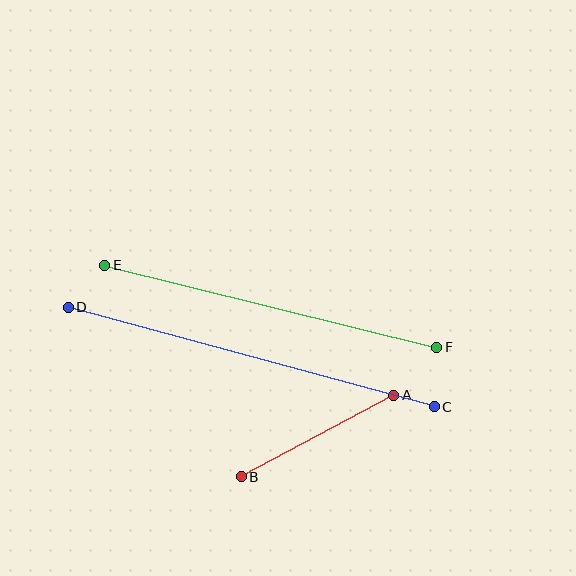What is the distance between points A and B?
The distance is approximately 173 pixels.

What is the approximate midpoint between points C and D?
The midpoint is at approximately (251, 357) pixels.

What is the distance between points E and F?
The distance is approximately 342 pixels.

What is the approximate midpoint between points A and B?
The midpoint is at approximately (317, 436) pixels.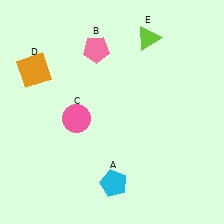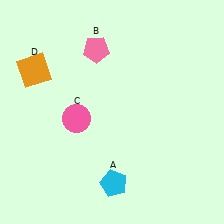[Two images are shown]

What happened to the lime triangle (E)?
The lime triangle (E) was removed in Image 2. It was in the top-right area of Image 1.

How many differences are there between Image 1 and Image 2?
There is 1 difference between the two images.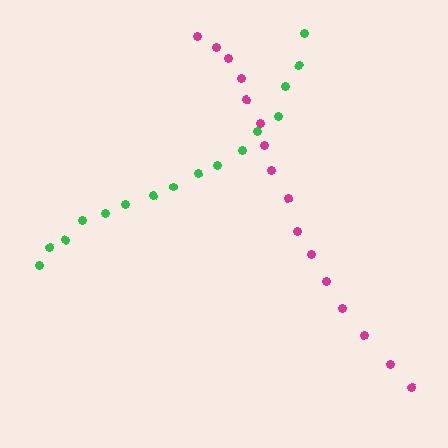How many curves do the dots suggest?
There are 2 distinct paths.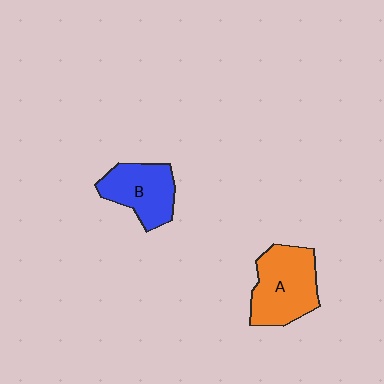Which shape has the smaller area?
Shape B (blue).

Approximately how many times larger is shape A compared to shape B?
Approximately 1.3 times.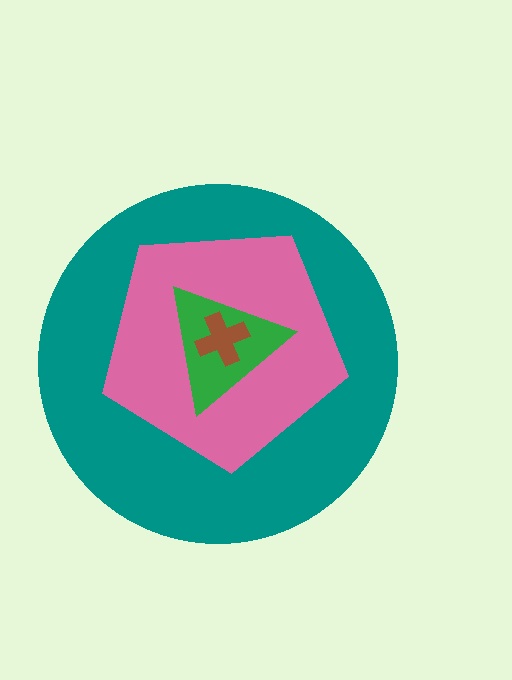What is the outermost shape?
The teal circle.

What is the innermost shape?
The brown cross.